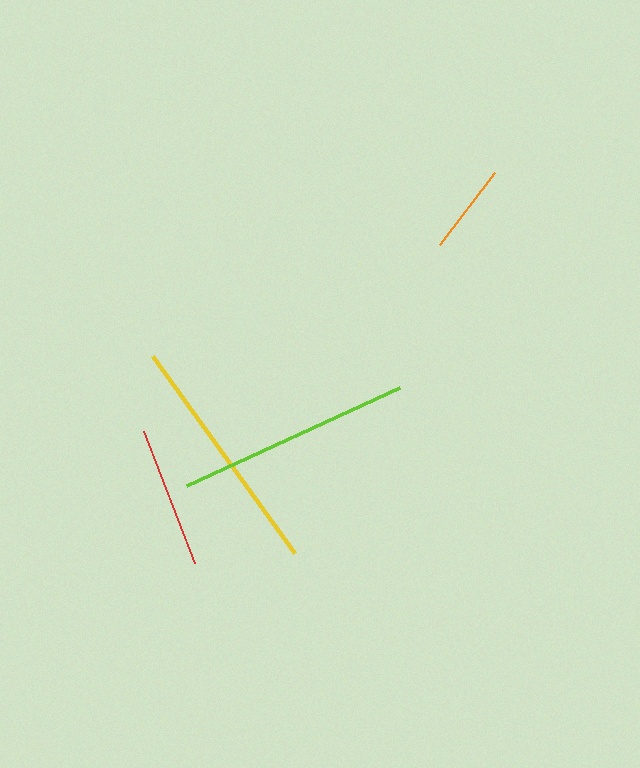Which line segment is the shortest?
The orange line is the shortest at approximately 91 pixels.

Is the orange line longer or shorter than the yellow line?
The yellow line is longer than the orange line.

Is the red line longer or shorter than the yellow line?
The yellow line is longer than the red line.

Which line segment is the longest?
The yellow line is the longest at approximately 243 pixels.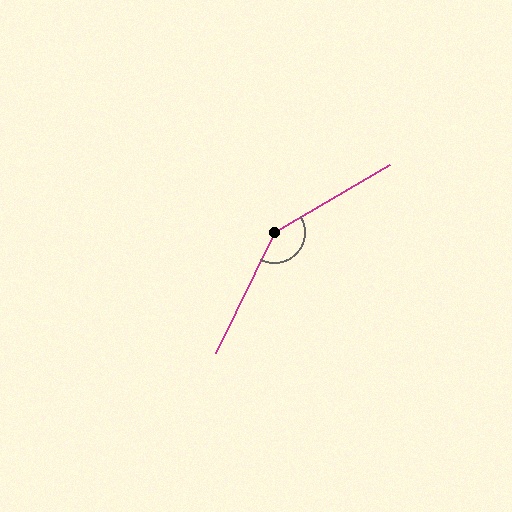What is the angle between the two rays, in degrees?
Approximately 147 degrees.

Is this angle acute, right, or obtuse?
It is obtuse.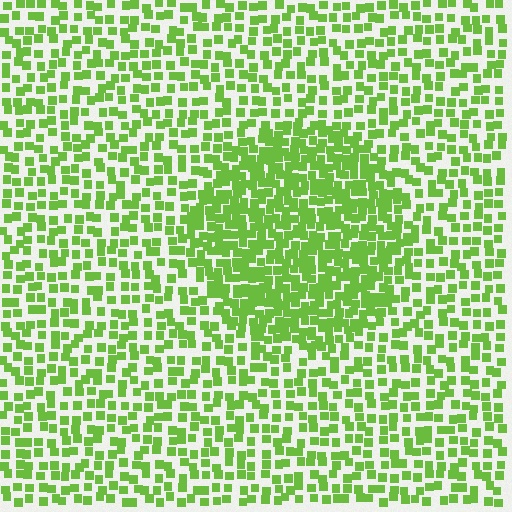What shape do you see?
I see a circle.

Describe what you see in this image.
The image contains small lime elements arranged at two different densities. A circle-shaped region is visible where the elements are more densely packed than the surrounding area.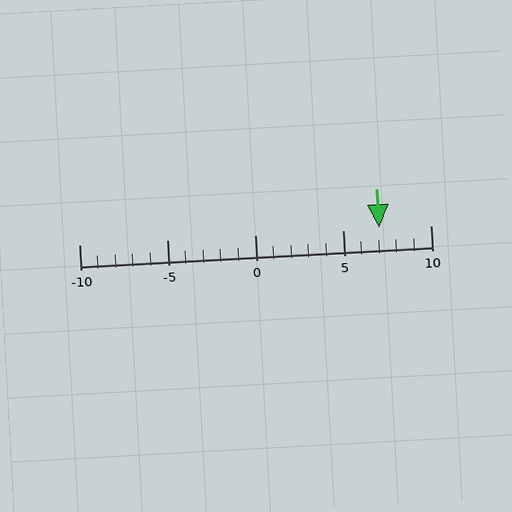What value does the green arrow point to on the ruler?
The green arrow points to approximately 7.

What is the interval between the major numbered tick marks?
The major tick marks are spaced 5 units apart.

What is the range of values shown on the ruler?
The ruler shows values from -10 to 10.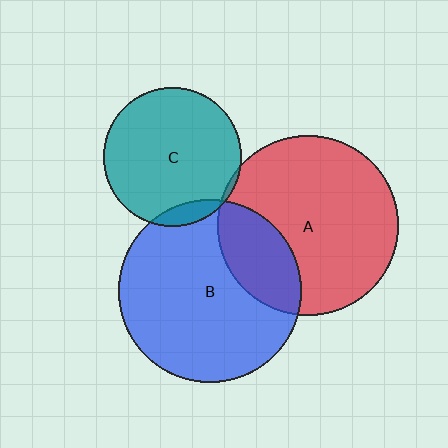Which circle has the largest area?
Circle B (blue).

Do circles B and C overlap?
Yes.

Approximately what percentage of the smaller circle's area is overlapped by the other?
Approximately 5%.